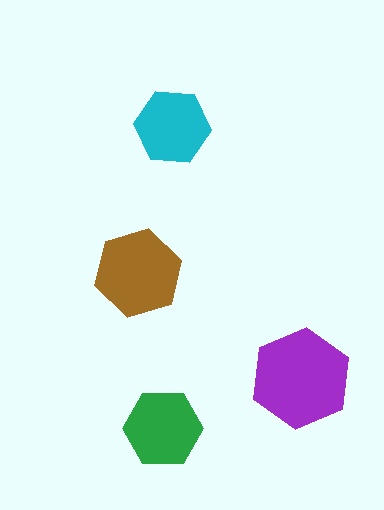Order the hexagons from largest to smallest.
the purple one, the brown one, the green one, the cyan one.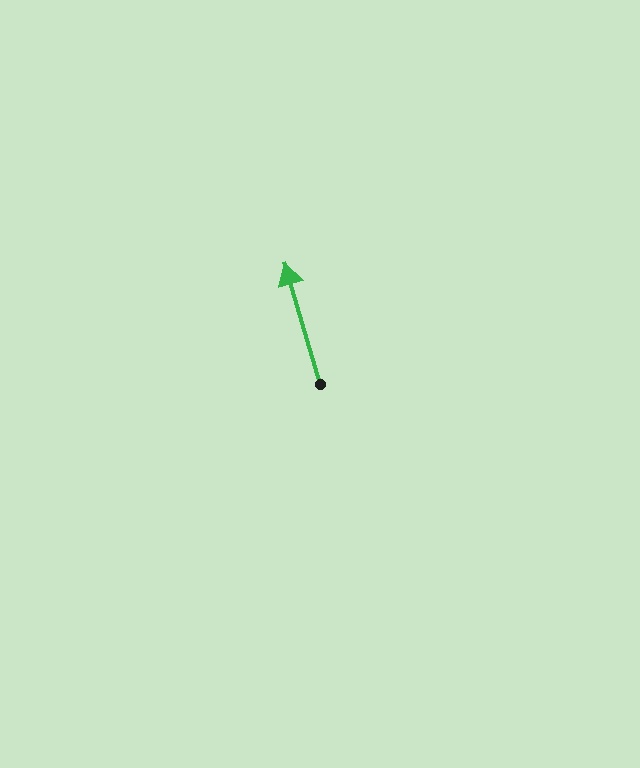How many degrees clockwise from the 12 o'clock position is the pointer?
Approximately 344 degrees.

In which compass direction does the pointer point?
North.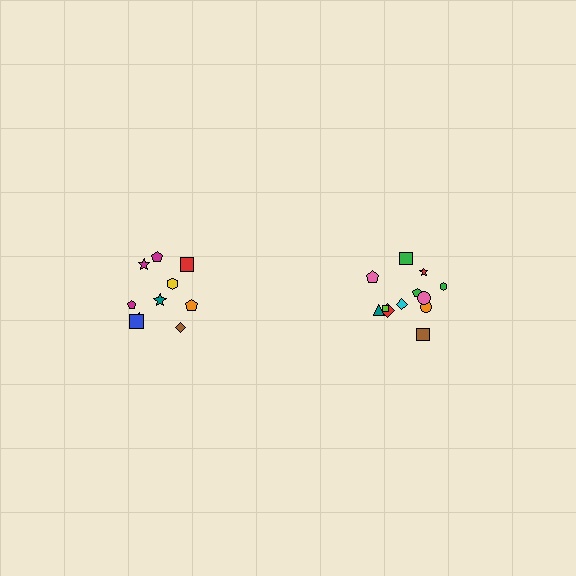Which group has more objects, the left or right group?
The right group.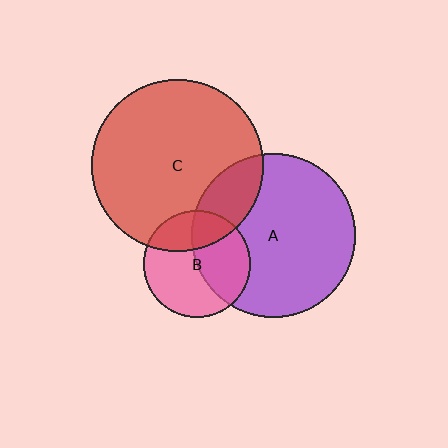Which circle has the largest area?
Circle C (red).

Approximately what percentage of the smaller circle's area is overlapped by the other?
Approximately 45%.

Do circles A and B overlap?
Yes.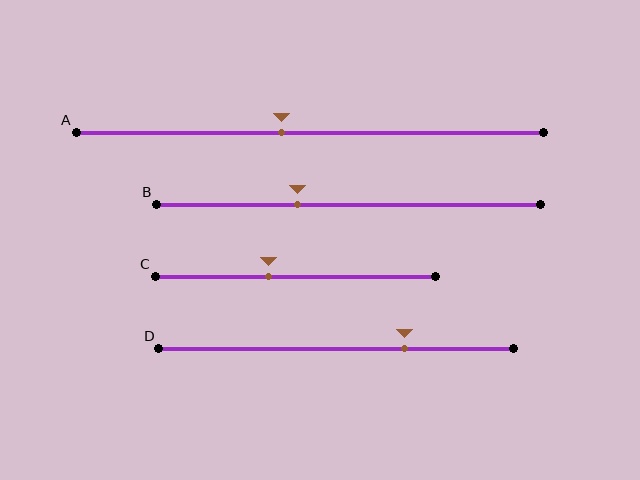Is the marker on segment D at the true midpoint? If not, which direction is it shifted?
No, the marker on segment D is shifted to the right by about 19% of the segment length.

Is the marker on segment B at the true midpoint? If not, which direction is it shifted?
No, the marker on segment B is shifted to the left by about 13% of the segment length.